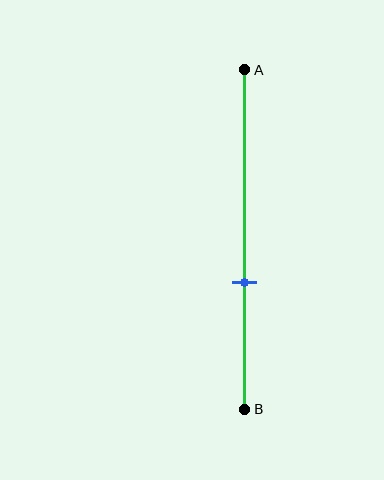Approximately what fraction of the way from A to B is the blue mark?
The blue mark is approximately 65% of the way from A to B.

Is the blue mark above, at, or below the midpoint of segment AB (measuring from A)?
The blue mark is below the midpoint of segment AB.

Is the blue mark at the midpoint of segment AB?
No, the mark is at about 65% from A, not at the 50% midpoint.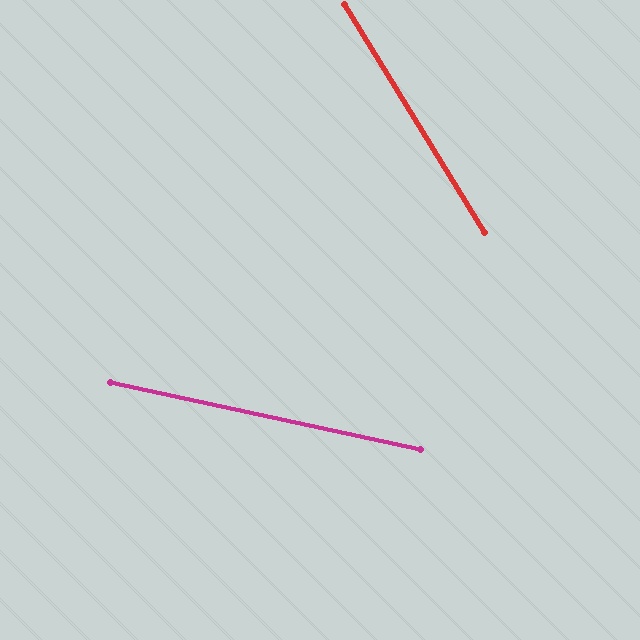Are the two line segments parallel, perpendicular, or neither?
Neither parallel nor perpendicular — they differ by about 46°.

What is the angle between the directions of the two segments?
Approximately 46 degrees.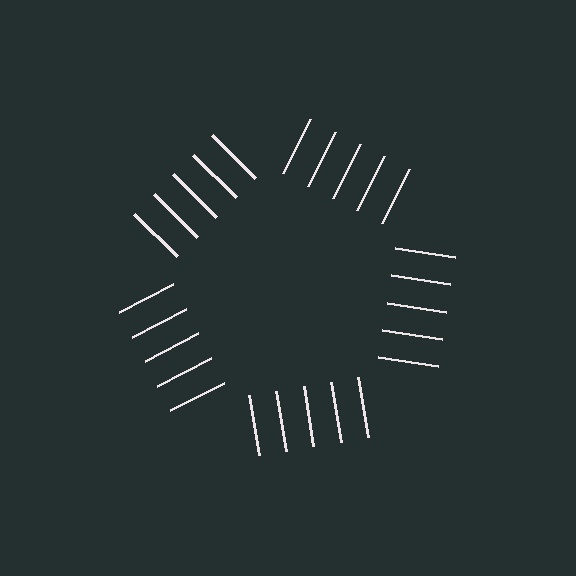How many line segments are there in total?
25 — 5 along each of the 5 edges.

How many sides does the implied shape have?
5 sides — the line-ends trace a pentagon.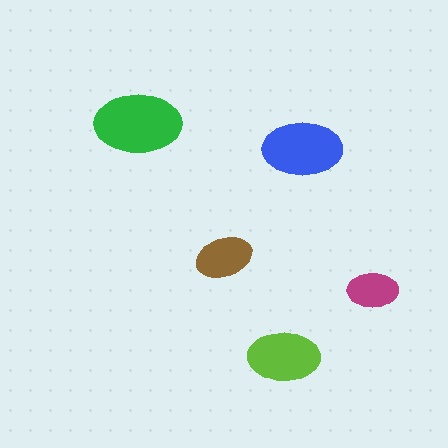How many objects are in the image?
There are 5 objects in the image.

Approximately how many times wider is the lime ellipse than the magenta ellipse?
About 1.5 times wider.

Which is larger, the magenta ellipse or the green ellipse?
The green one.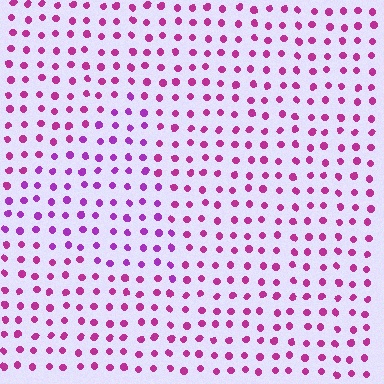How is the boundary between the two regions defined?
The boundary is defined purely by a slight shift in hue (about 25 degrees). Spacing, size, and orientation are identical on both sides.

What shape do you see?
I see a triangle.